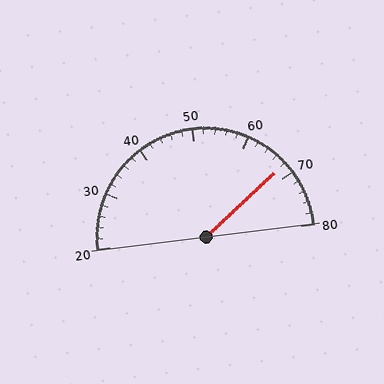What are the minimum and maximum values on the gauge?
The gauge ranges from 20 to 80.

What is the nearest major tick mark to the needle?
The nearest major tick mark is 70.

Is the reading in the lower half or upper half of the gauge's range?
The reading is in the upper half of the range (20 to 80).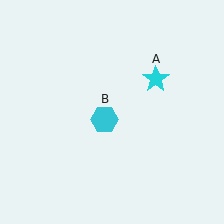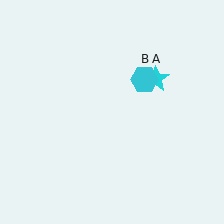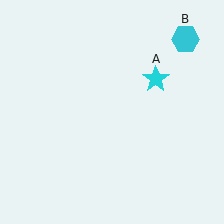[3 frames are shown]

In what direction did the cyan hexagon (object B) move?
The cyan hexagon (object B) moved up and to the right.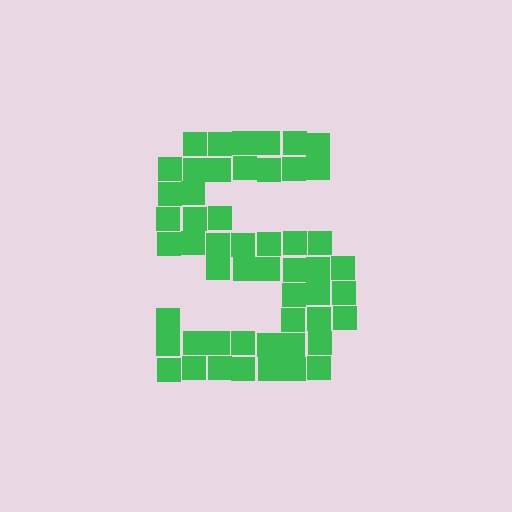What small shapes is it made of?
It is made of small squares.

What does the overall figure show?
The overall figure shows the letter S.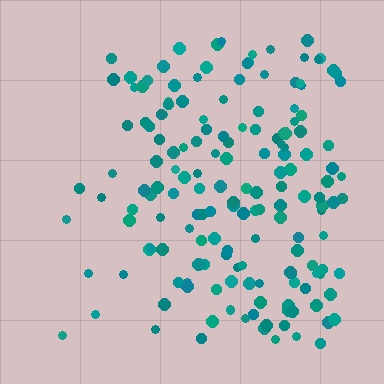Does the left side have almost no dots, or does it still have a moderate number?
Still a moderate number, just noticeably fewer than the right.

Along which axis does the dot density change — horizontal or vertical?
Horizontal.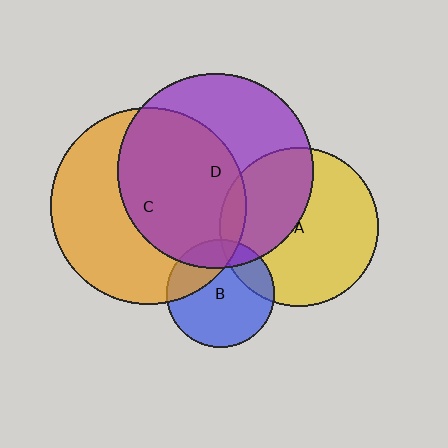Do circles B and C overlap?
Yes.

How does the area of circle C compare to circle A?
Approximately 1.5 times.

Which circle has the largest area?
Circle C (orange).